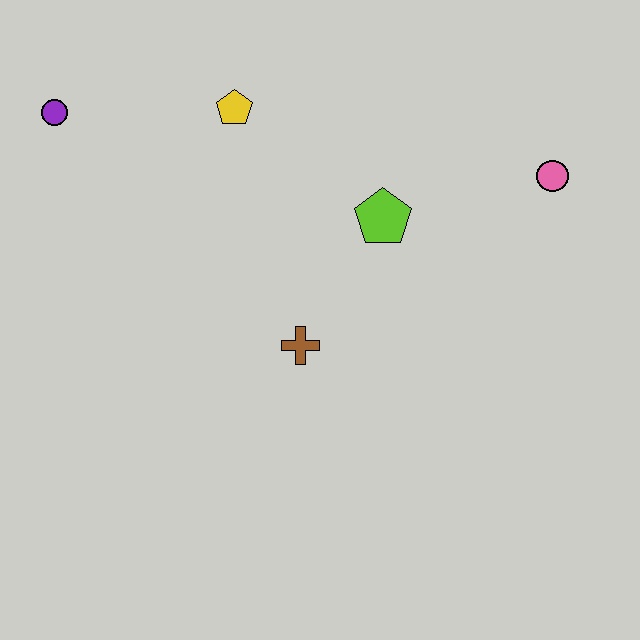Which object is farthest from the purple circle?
The pink circle is farthest from the purple circle.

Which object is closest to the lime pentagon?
The brown cross is closest to the lime pentagon.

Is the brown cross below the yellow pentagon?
Yes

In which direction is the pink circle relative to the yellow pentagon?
The pink circle is to the right of the yellow pentagon.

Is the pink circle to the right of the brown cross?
Yes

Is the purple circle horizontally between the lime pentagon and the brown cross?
No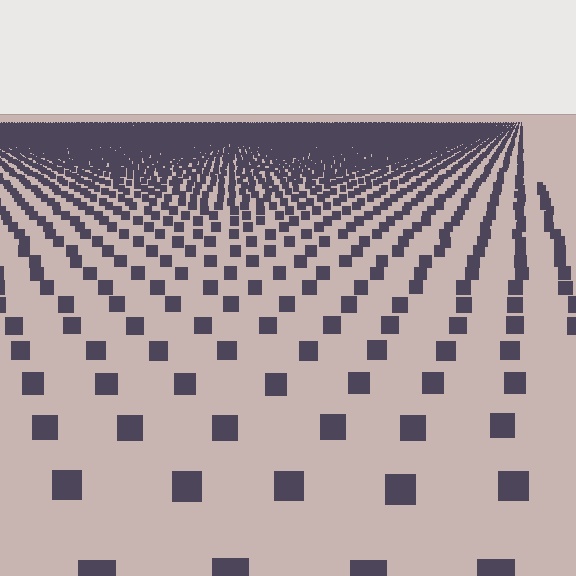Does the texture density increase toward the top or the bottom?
Density increases toward the top.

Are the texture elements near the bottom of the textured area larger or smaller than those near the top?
Larger. Near the bottom, elements are closer to the viewer and appear at a bigger on-screen size.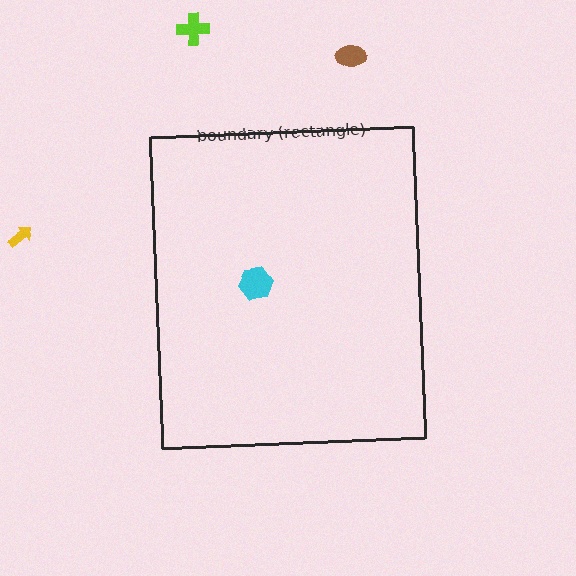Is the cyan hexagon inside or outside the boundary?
Inside.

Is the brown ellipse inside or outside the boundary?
Outside.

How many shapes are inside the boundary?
1 inside, 3 outside.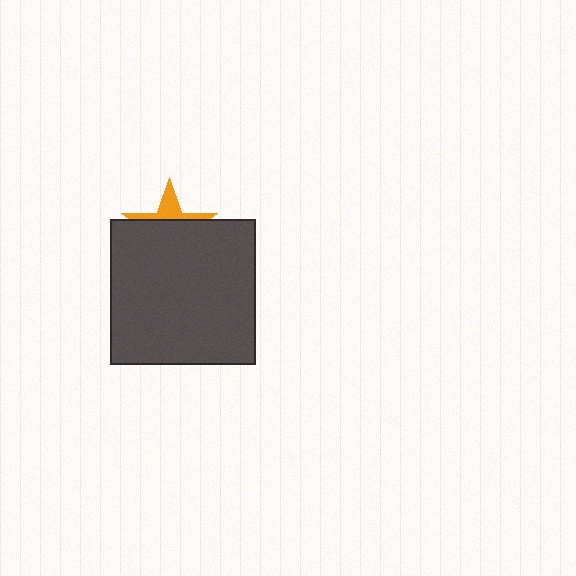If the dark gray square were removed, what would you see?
You would see the complete orange star.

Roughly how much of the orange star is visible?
A small part of it is visible (roughly 33%).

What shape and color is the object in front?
The object in front is a dark gray square.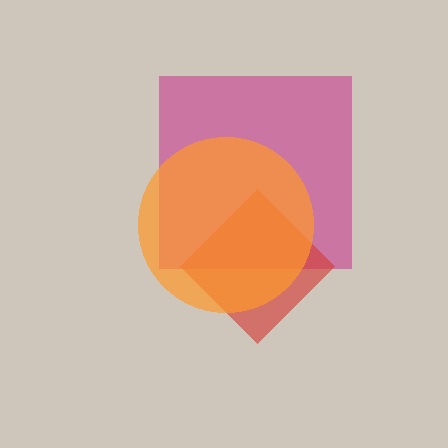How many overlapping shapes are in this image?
There are 3 overlapping shapes in the image.